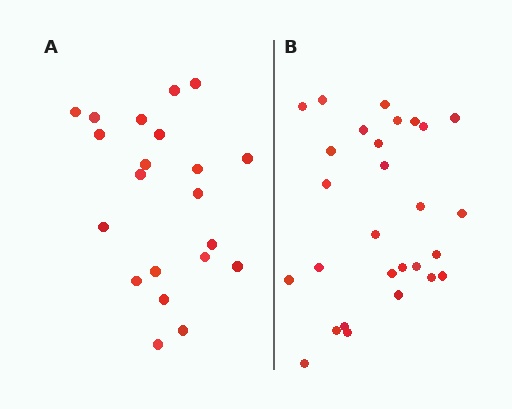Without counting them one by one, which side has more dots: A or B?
Region B (the right region) has more dots.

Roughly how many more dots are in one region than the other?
Region B has roughly 8 or so more dots than region A.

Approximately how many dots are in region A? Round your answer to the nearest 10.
About 20 dots. (The exact count is 21, which rounds to 20.)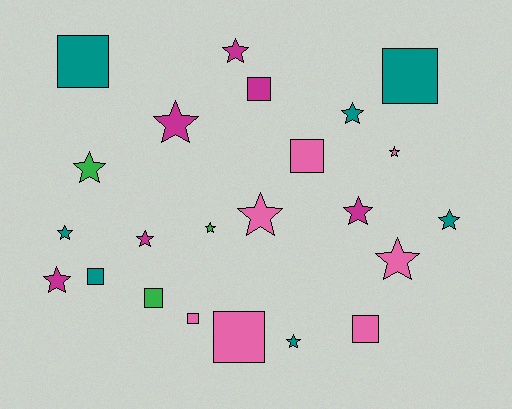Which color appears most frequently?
Pink, with 7 objects.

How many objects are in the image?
There are 23 objects.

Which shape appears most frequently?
Star, with 14 objects.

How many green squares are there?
There is 1 green square.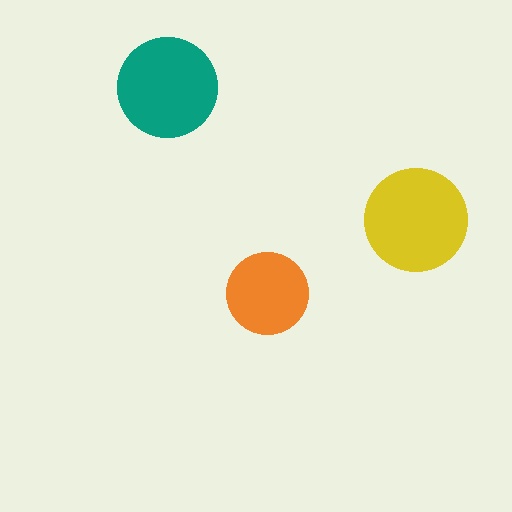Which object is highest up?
The teal circle is topmost.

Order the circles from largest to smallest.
the yellow one, the teal one, the orange one.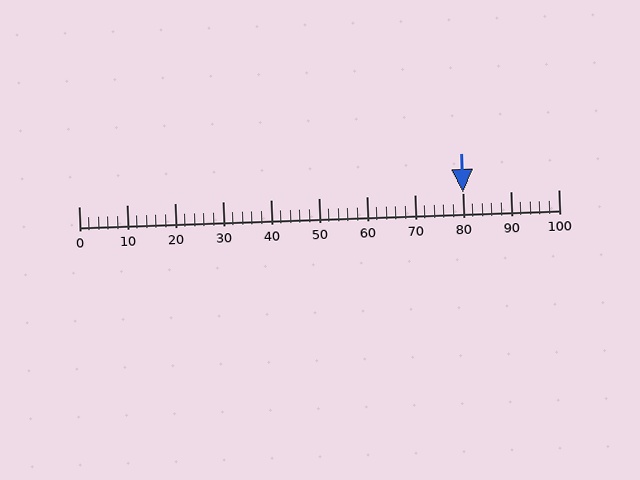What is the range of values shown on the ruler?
The ruler shows values from 0 to 100.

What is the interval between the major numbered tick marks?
The major tick marks are spaced 10 units apart.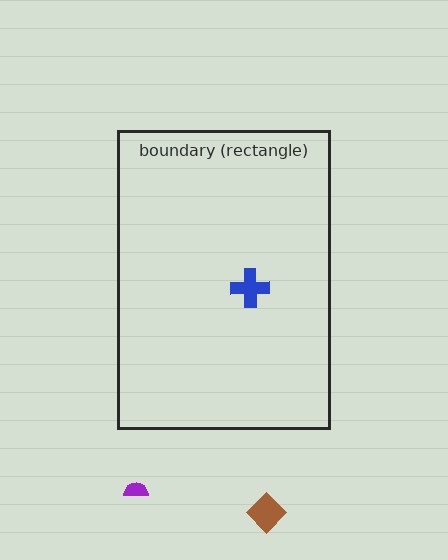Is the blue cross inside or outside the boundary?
Inside.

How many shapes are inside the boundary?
1 inside, 2 outside.